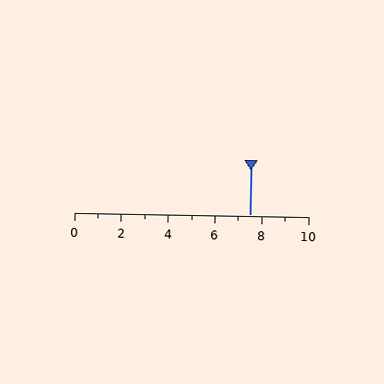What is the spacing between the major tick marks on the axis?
The major ticks are spaced 2 apart.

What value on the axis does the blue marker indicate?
The marker indicates approximately 7.5.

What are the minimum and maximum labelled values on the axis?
The axis runs from 0 to 10.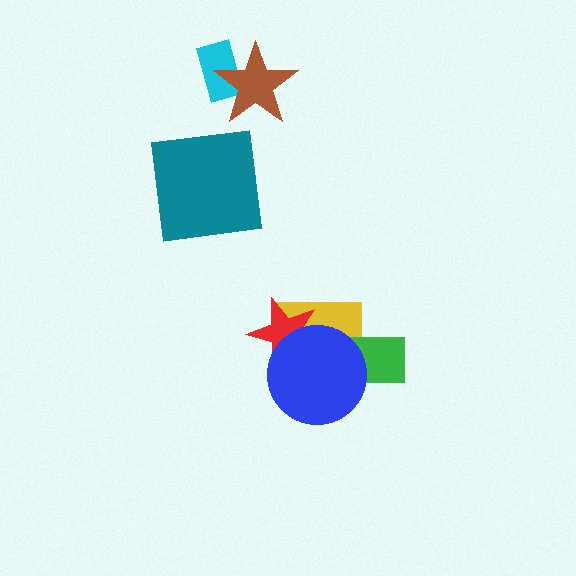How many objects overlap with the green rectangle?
2 objects overlap with the green rectangle.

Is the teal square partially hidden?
No, no other shape covers it.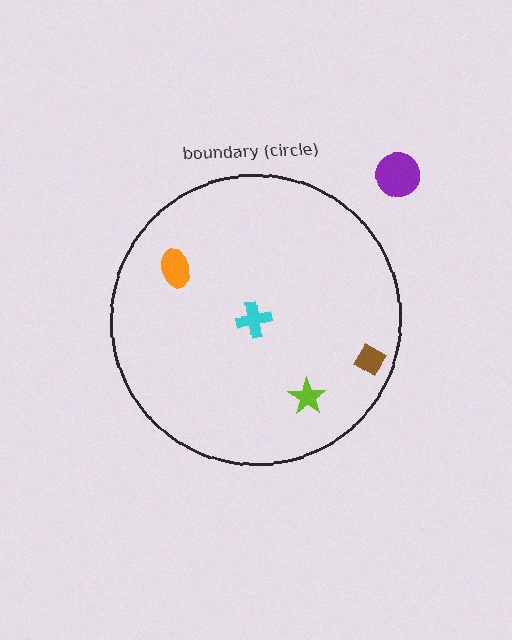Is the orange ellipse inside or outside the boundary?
Inside.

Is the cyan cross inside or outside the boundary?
Inside.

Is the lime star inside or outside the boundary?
Inside.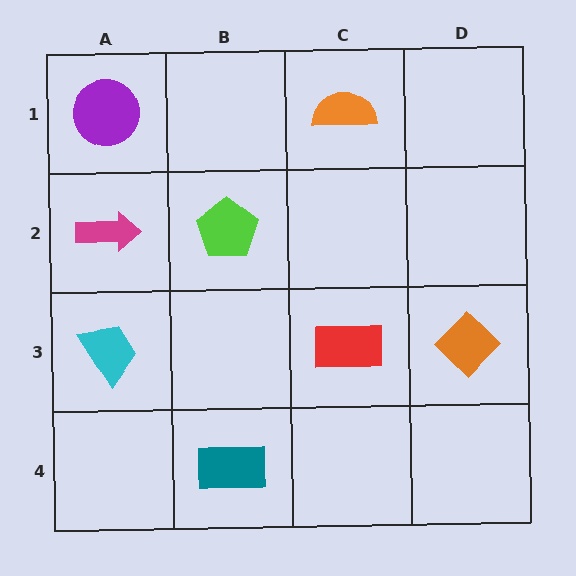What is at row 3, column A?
A cyan trapezoid.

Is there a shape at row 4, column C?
No, that cell is empty.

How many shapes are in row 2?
2 shapes.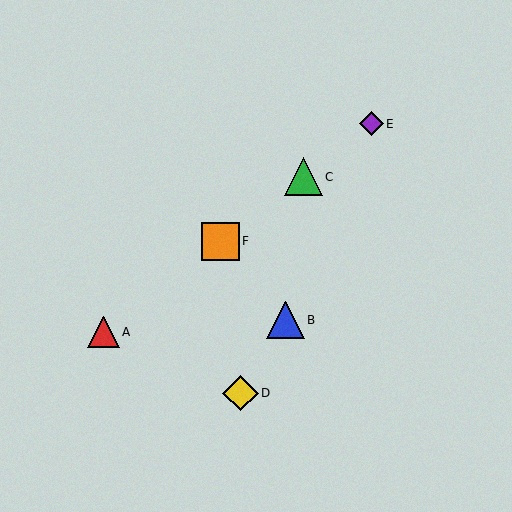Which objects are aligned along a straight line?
Objects A, C, E, F are aligned along a straight line.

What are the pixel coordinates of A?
Object A is at (104, 332).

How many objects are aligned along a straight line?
4 objects (A, C, E, F) are aligned along a straight line.